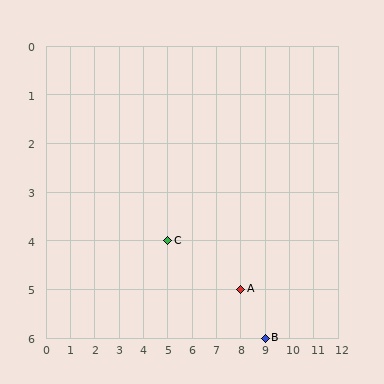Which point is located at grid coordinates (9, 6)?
Point B is at (9, 6).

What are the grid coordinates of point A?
Point A is at grid coordinates (8, 5).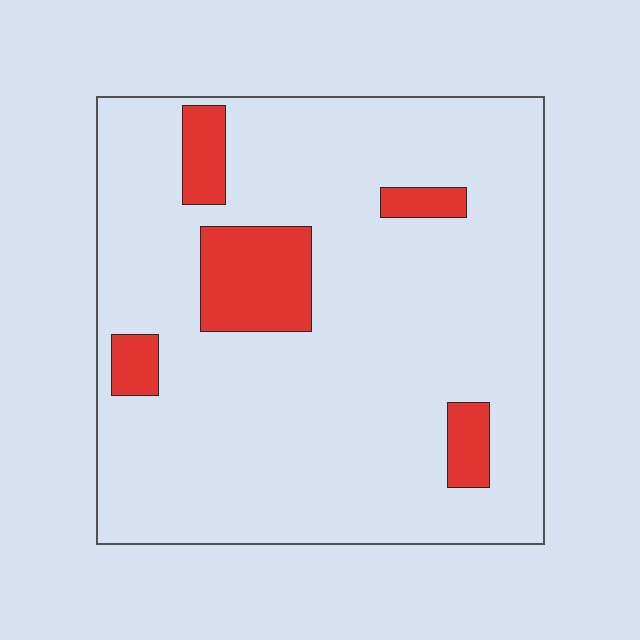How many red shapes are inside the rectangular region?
5.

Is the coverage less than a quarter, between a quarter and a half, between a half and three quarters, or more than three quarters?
Less than a quarter.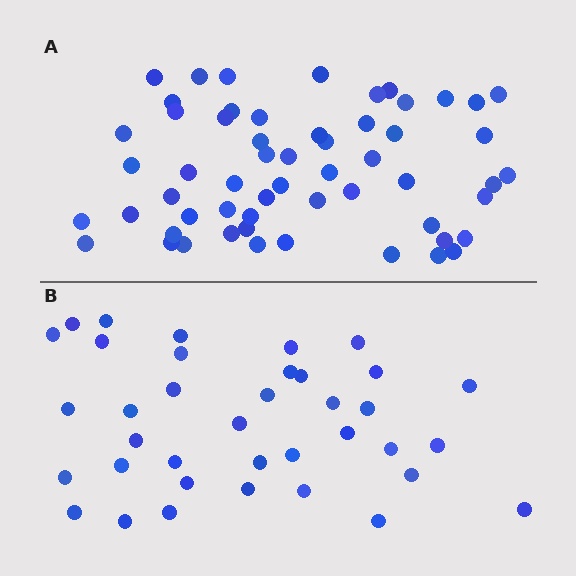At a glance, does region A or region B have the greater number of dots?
Region A (the top region) has more dots.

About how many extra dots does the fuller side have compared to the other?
Region A has approximately 20 more dots than region B.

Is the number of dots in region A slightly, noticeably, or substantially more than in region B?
Region A has substantially more. The ratio is roughly 1.5 to 1.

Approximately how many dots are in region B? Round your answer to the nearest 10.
About 40 dots. (The exact count is 37, which rounds to 40.)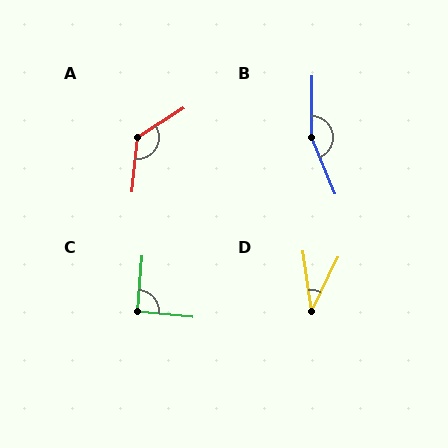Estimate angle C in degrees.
Approximately 91 degrees.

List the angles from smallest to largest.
D (33°), C (91°), A (128°), B (157°).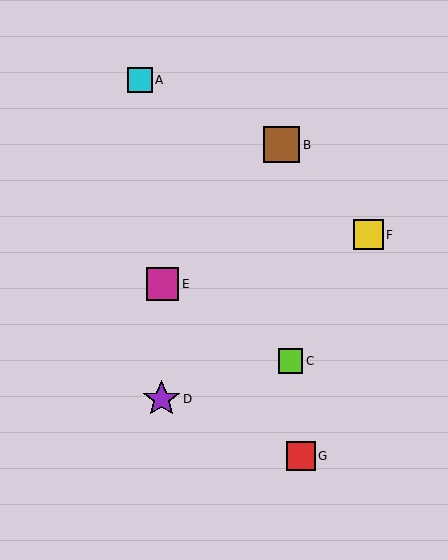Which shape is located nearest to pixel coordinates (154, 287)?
The magenta square (labeled E) at (163, 284) is nearest to that location.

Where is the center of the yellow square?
The center of the yellow square is at (368, 235).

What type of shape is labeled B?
Shape B is a brown square.